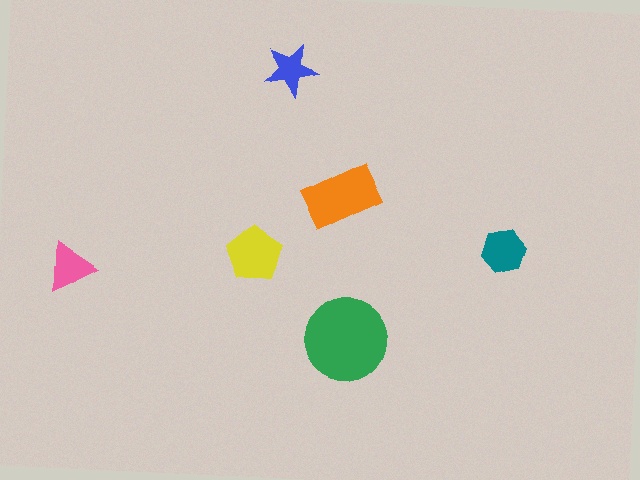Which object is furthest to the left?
The pink triangle is leftmost.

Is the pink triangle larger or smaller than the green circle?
Smaller.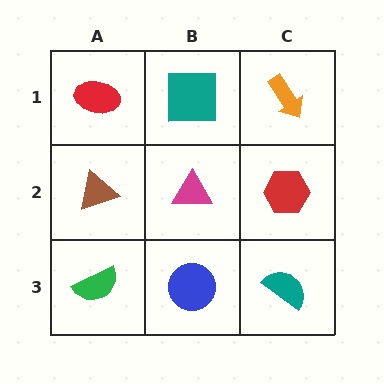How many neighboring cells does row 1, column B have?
3.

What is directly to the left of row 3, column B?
A green semicircle.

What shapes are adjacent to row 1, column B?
A magenta triangle (row 2, column B), a red ellipse (row 1, column A), an orange arrow (row 1, column C).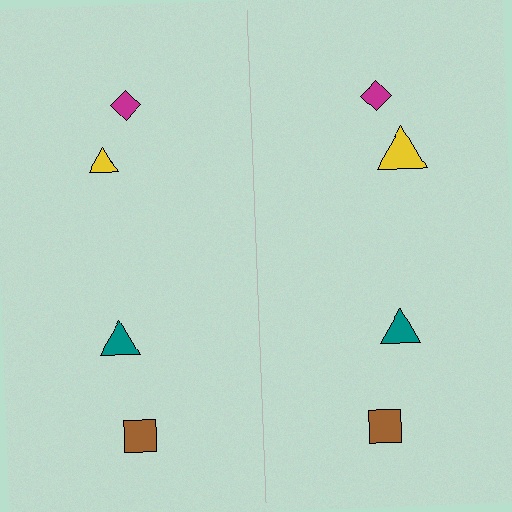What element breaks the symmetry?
The yellow triangle on the right side has a different size than its mirror counterpart.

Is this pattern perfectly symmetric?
No, the pattern is not perfectly symmetric. The yellow triangle on the right side has a different size than its mirror counterpart.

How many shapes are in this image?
There are 8 shapes in this image.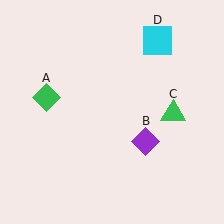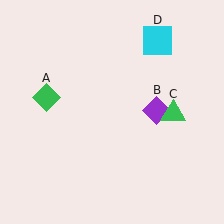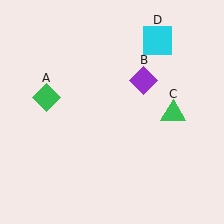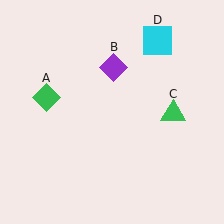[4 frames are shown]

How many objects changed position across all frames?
1 object changed position: purple diamond (object B).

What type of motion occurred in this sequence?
The purple diamond (object B) rotated counterclockwise around the center of the scene.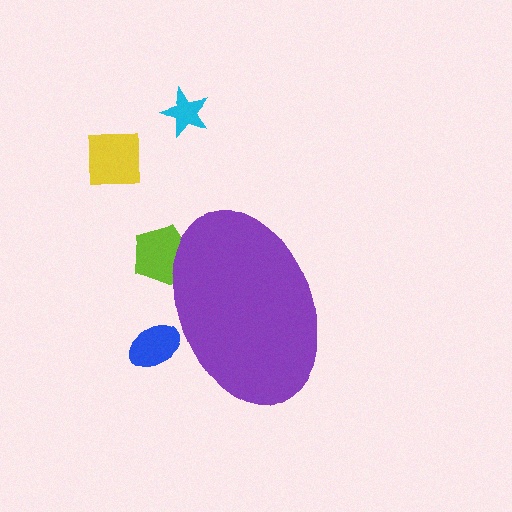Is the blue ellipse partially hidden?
Yes, the blue ellipse is partially hidden behind the purple ellipse.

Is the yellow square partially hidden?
No, the yellow square is fully visible.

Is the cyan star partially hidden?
No, the cyan star is fully visible.